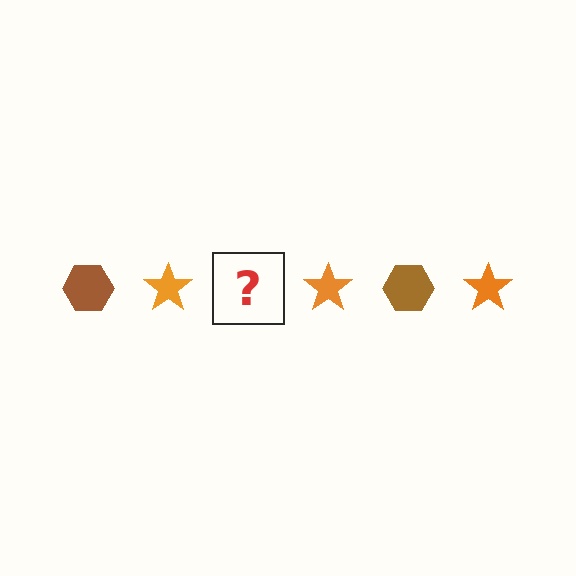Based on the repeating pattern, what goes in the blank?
The blank should be a brown hexagon.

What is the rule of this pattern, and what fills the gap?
The rule is that the pattern alternates between brown hexagon and orange star. The gap should be filled with a brown hexagon.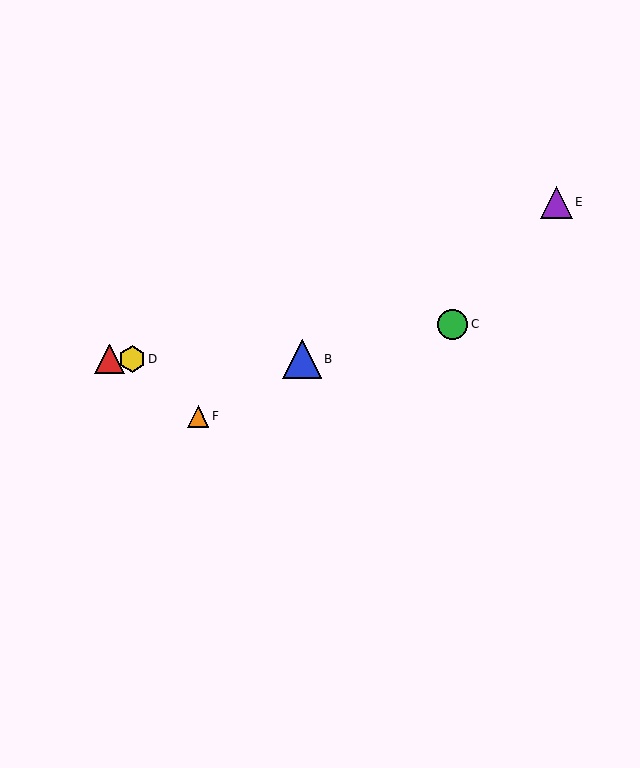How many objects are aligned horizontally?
3 objects (A, B, D) are aligned horizontally.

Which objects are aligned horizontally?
Objects A, B, D are aligned horizontally.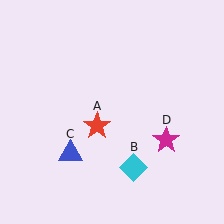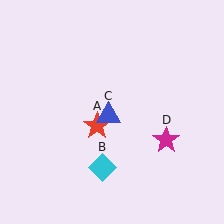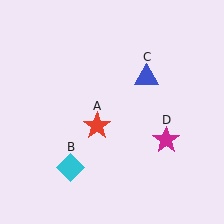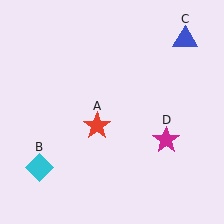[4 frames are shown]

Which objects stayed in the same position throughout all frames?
Red star (object A) and magenta star (object D) remained stationary.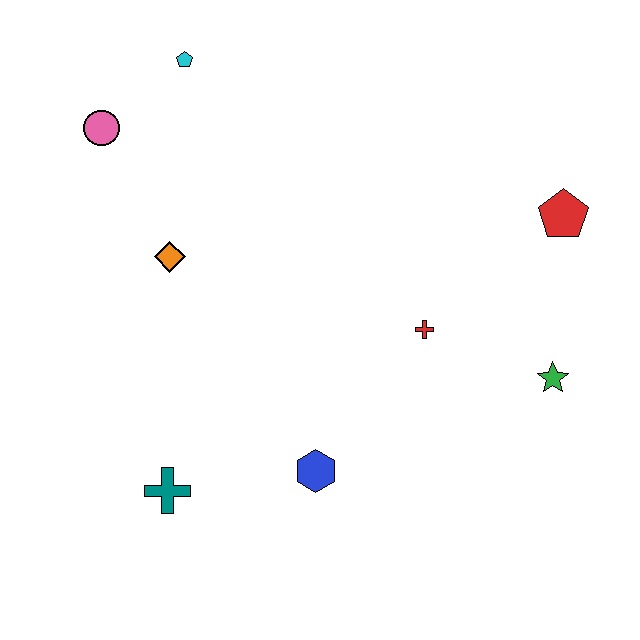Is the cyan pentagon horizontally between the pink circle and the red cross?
Yes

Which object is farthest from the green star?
The pink circle is farthest from the green star.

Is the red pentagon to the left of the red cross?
No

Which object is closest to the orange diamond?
The pink circle is closest to the orange diamond.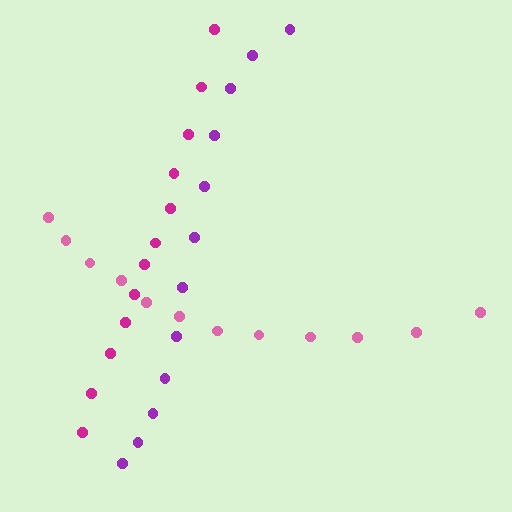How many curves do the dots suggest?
There are 3 distinct paths.